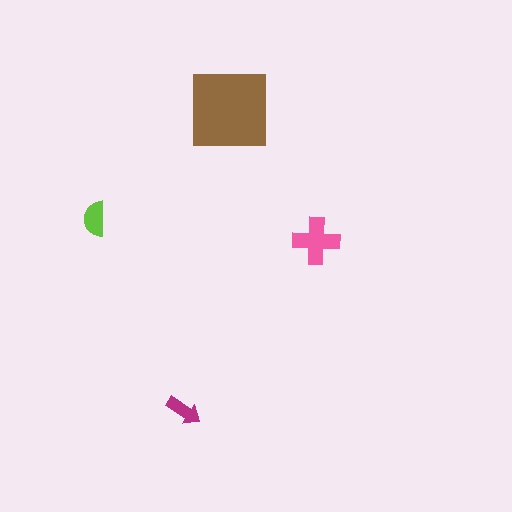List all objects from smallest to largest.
The magenta arrow, the lime semicircle, the pink cross, the brown square.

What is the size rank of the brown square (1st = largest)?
1st.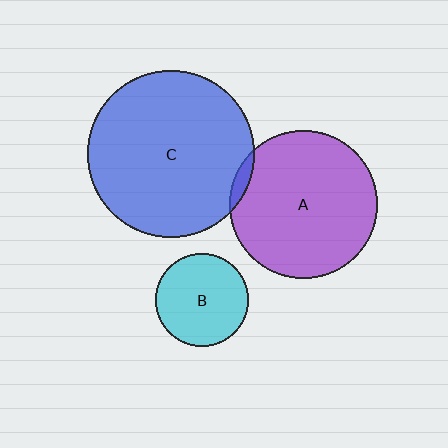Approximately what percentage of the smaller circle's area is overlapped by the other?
Approximately 5%.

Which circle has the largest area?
Circle C (blue).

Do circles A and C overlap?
Yes.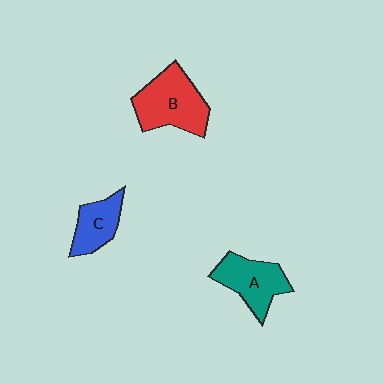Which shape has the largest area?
Shape B (red).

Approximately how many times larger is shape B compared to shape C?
Approximately 1.7 times.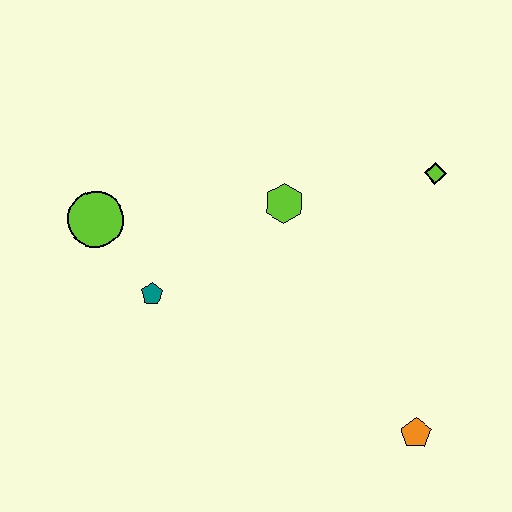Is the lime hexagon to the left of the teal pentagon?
No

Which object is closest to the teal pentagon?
The lime circle is closest to the teal pentagon.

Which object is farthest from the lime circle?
The orange pentagon is farthest from the lime circle.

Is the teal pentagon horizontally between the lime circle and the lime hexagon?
Yes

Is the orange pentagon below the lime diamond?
Yes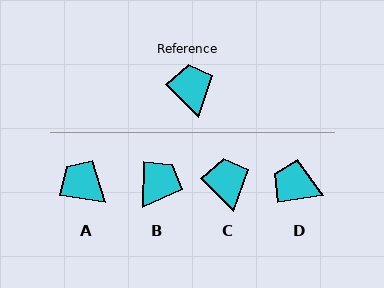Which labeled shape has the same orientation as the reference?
C.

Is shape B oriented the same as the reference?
No, it is off by about 46 degrees.